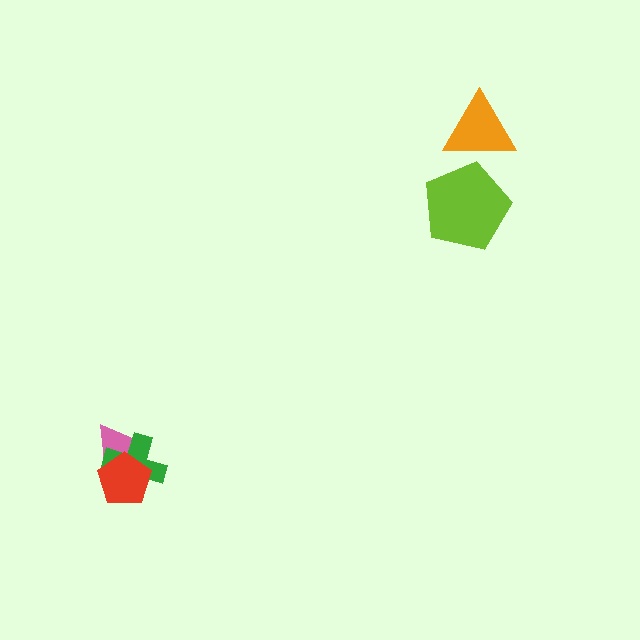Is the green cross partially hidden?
Yes, it is partially covered by another shape.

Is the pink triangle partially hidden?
Yes, it is partially covered by another shape.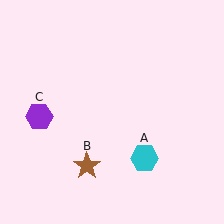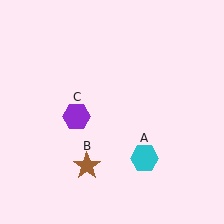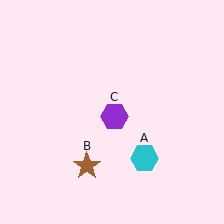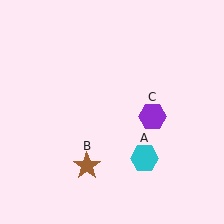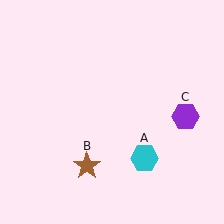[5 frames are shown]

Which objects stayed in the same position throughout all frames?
Cyan hexagon (object A) and brown star (object B) remained stationary.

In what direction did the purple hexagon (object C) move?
The purple hexagon (object C) moved right.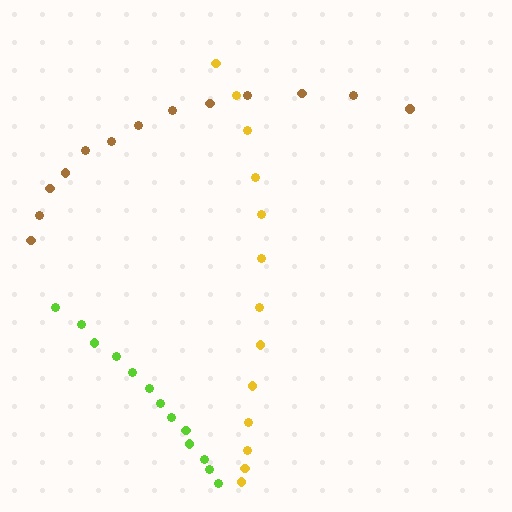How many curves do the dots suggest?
There are 3 distinct paths.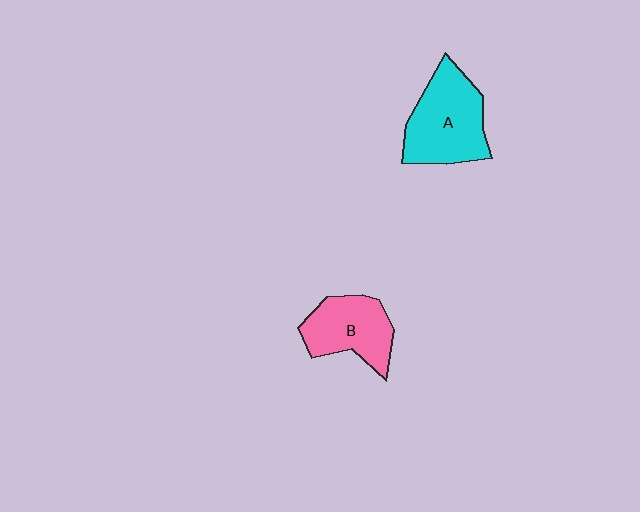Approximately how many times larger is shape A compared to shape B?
Approximately 1.3 times.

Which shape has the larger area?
Shape A (cyan).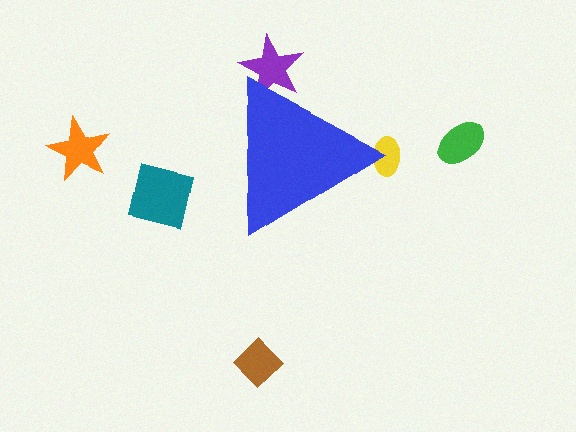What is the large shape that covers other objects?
A blue triangle.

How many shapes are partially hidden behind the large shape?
2 shapes are partially hidden.